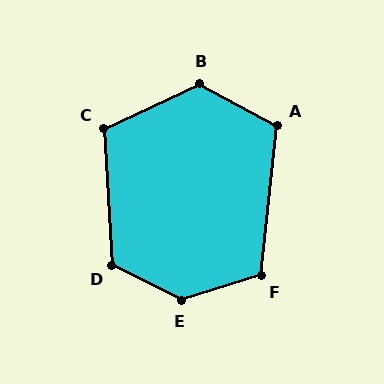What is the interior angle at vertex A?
Approximately 112 degrees (obtuse).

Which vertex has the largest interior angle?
E, at approximately 137 degrees.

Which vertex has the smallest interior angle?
C, at approximately 112 degrees.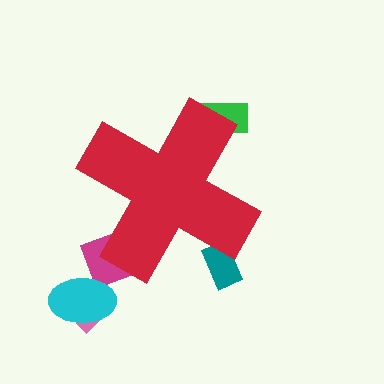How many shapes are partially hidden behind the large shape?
3 shapes are partially hidden.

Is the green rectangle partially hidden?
Yes, the green rectangle is partially hidden behind the red cross.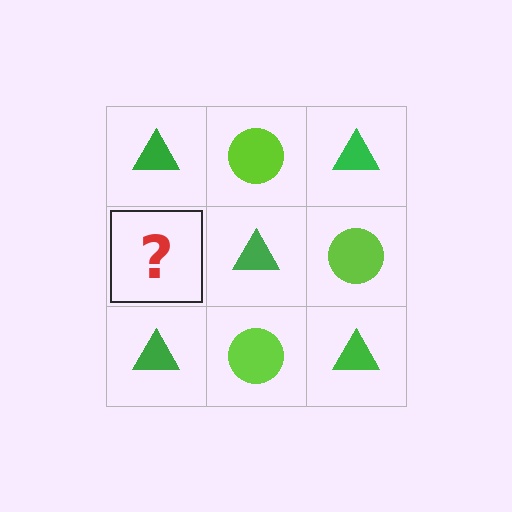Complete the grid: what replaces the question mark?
The question mark should be replaced with a lime circle.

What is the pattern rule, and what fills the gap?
The rule is that it alternates green triangle and lime circle in a checkerboard pattern. The gap should be filled with a lime circle.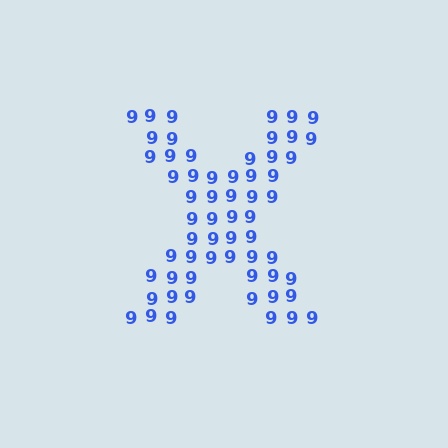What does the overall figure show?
The overall figure shows the letter X.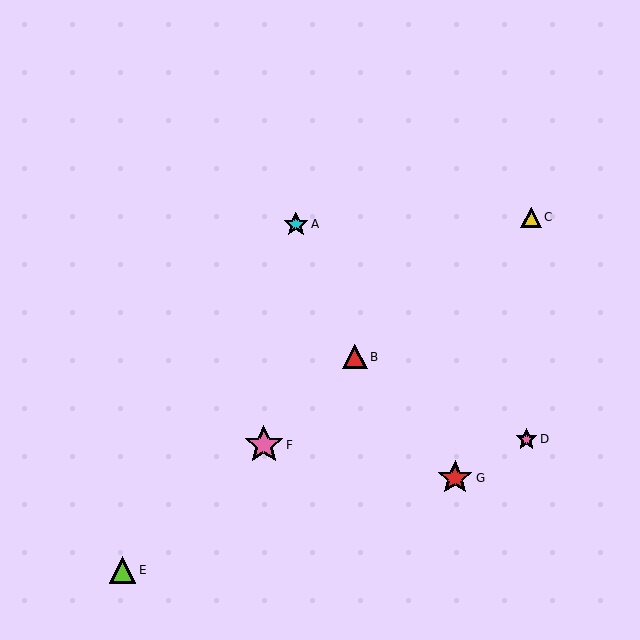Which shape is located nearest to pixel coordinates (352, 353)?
The red triangle (labeled B) at (355, 357) is nearest to that location.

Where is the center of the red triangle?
The center of the red triangle is at (355, 357).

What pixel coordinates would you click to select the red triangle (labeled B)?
Click at (355, 357) to select the red triangle B.